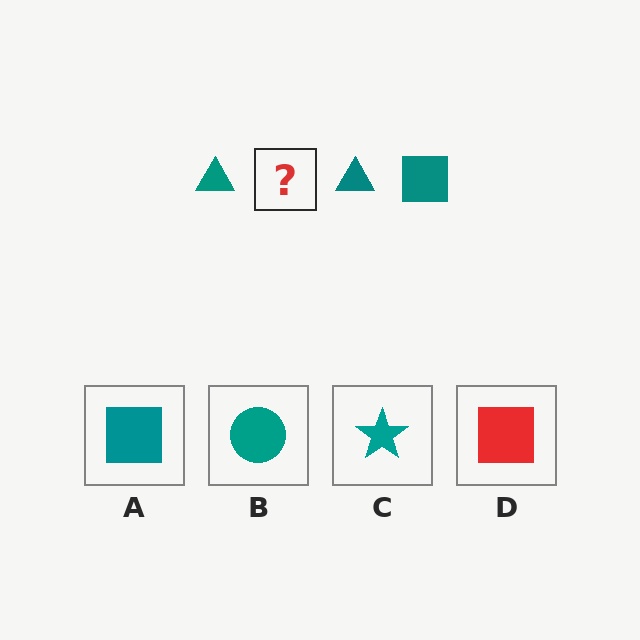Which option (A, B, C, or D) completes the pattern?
A.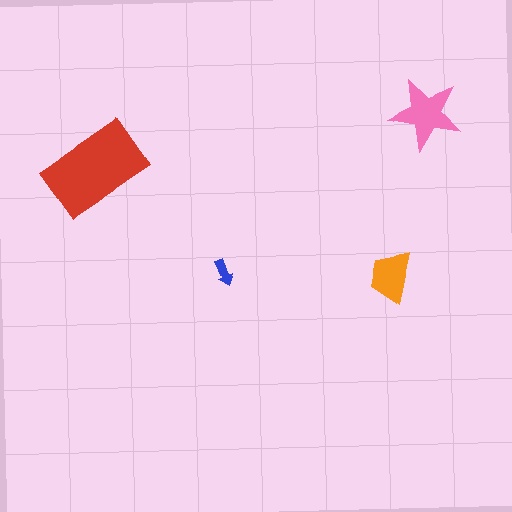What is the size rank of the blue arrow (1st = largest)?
4th.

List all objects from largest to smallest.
The red rectangle, the pink star, the orange trapezoid, the blue arrow.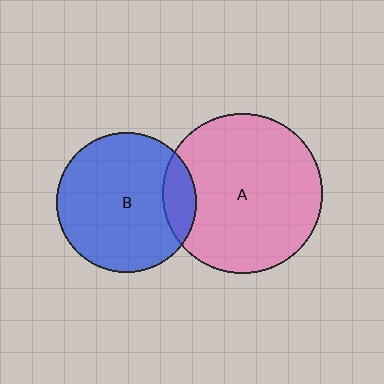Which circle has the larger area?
Circle A (pink).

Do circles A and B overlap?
Yes.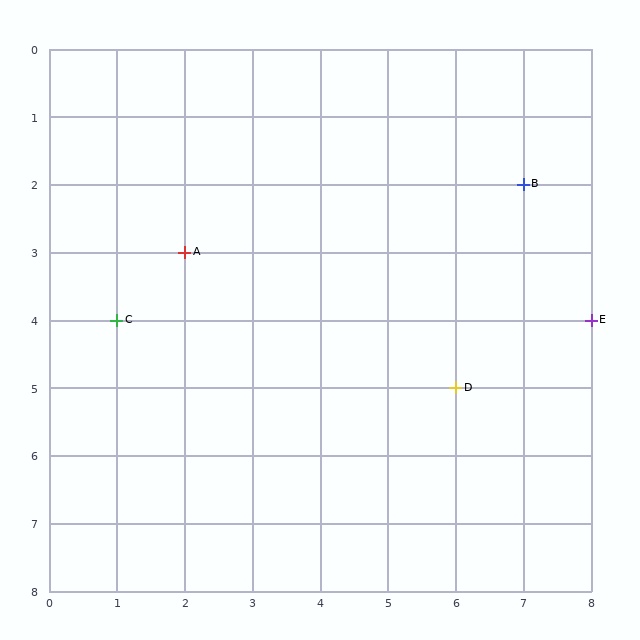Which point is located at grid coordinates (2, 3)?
Point A is at (2, 3).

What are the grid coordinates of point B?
Point B is at grid coordinates (7, 2).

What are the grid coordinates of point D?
Point D is at grid coordinates (6, 5).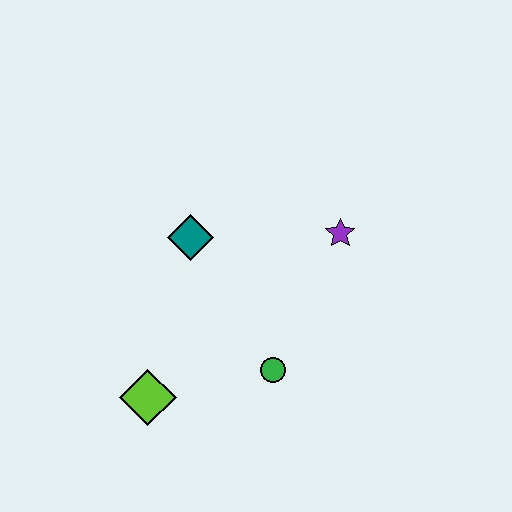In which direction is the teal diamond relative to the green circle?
The teal diamond is above the green circle.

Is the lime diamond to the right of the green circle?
No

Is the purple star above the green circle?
Yes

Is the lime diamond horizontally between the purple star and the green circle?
No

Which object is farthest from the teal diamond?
The lime diamond is farthest from the teal diamond.